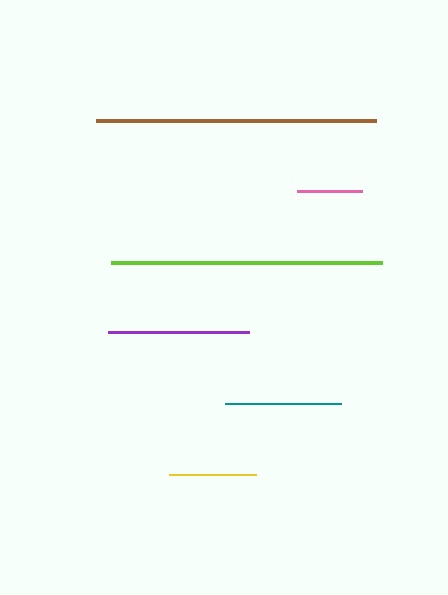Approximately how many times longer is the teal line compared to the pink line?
The teal line is approximately 1.8 times the length of the pink line.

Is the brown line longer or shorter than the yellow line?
The brown line is longer than the yellow line.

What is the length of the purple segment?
The purple segment is approximately 141 pixels long.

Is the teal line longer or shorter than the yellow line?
The teal line is longer than the yellow line.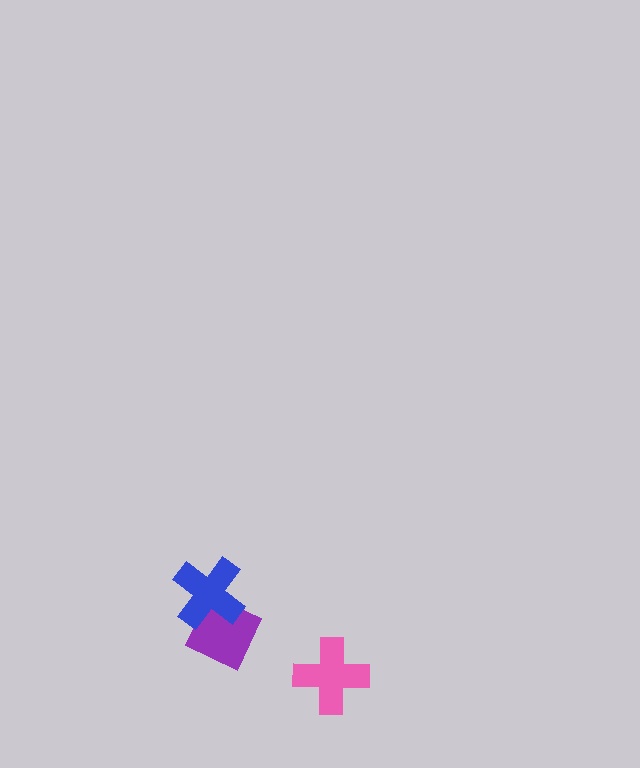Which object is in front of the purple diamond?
The blue cross is in front of the purple diamond.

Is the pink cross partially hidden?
No, no other shape covers it.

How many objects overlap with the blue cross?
1 object overlaps with the blue cross.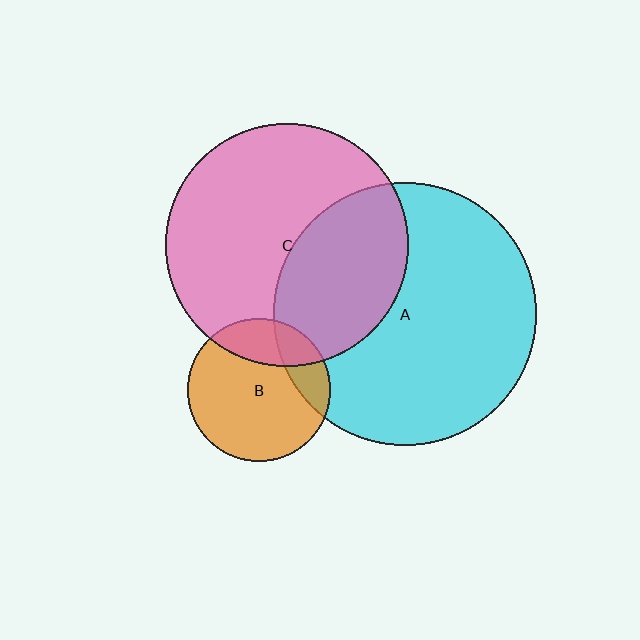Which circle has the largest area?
Circle A (cyan).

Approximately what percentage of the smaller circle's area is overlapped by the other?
Approximately 20%.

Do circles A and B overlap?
Yes.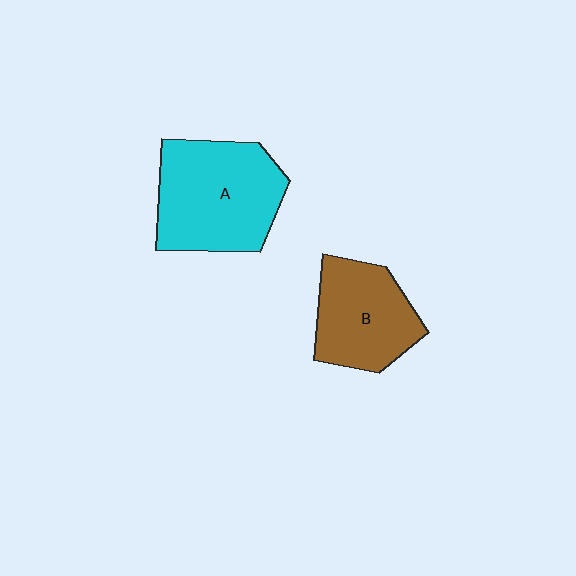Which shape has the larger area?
Shape A (cyan).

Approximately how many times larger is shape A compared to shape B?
Approximately 1.4 times.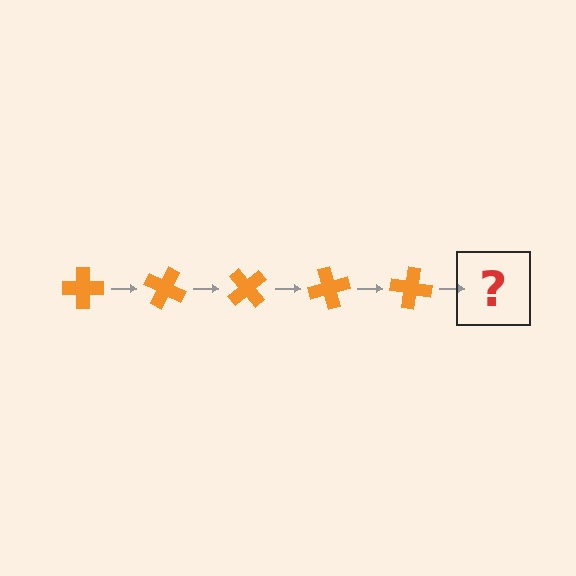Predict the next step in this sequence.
The next step is an orange cross rotated 125 degrees.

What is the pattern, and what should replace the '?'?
The pattern is that the cross rotates 25 degrees each step. The '?' should be an orange cross rotated 125 degrees.